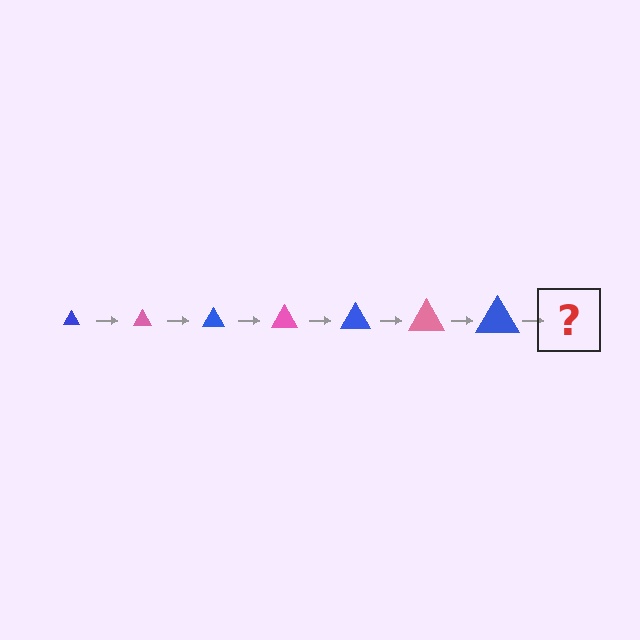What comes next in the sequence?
The next element should be a pink triangle, larger than the previous one.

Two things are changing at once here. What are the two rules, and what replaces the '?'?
The two rules are that the triangle grows larger each step and the color cycles through blue and pink. The '?' should be a pink triangle, larger than the previous one.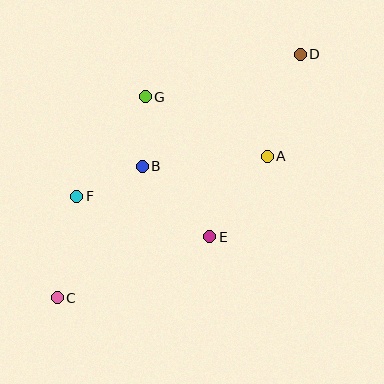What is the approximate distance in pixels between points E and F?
The distance between E and F is approximately 139 pixels.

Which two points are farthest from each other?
Points C and D are farthest from each other.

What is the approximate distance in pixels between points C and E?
The distance between C and E is approximately 164 pixels.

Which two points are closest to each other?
Points B and G are closest to each other.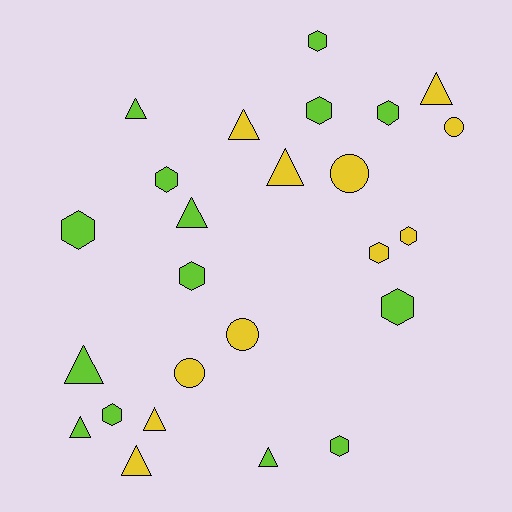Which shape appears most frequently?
Hexagon, with 11 objects.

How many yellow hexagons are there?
There are 2 yellow hexagons.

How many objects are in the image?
There are 25 objects.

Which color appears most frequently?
Lime, with 14 objects.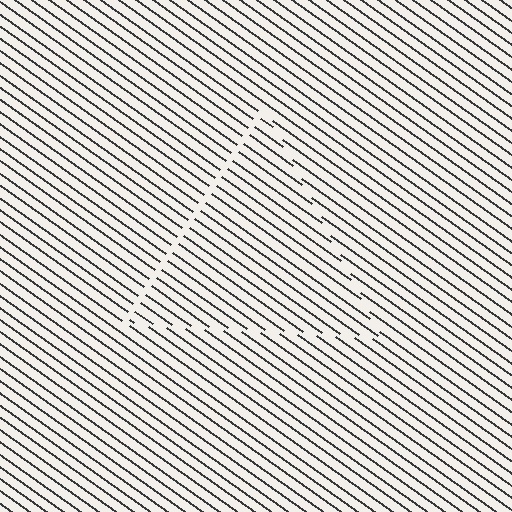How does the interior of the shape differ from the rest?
The interior of the shape contains the same grating, shifted by half a period — the contour is defined by the phase discontinuity where line-ends from the inner and outer gratings abut.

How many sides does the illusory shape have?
3 sides — the line-ends trace a triangle.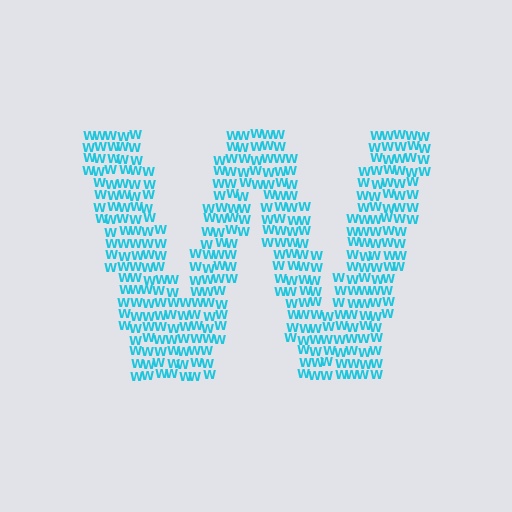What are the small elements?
The small elements are letter W's.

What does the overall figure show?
The overall figure shows the letter W.